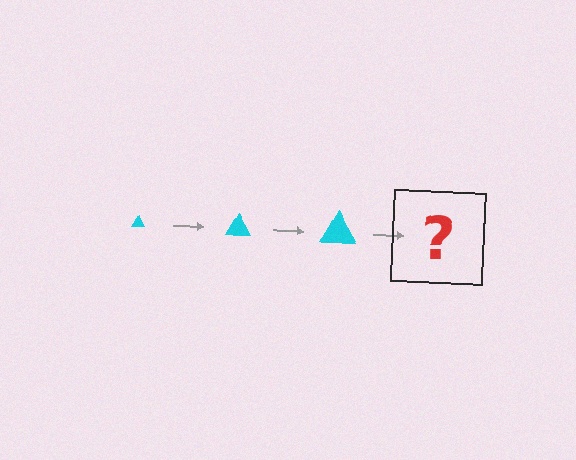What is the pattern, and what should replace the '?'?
The pattern is that the triangle gets progressively larger each step. The '?' should be a cyan triangle, larger than the previous one.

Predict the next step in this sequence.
The next step is a cyan triangle, larger than the previous one.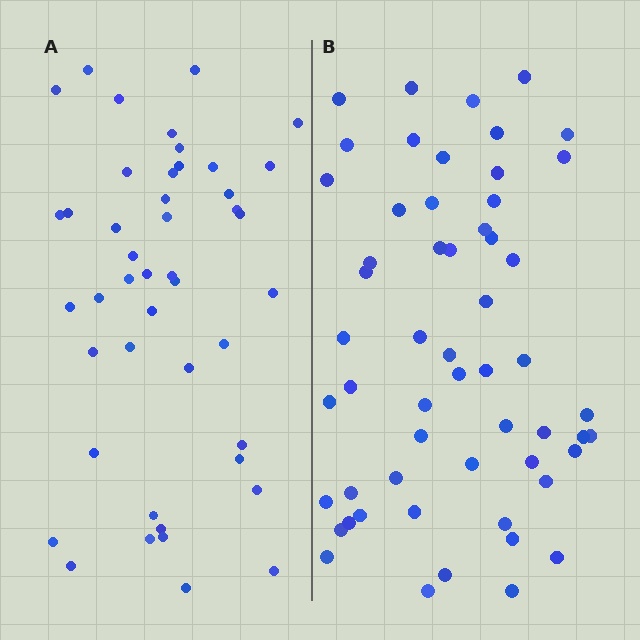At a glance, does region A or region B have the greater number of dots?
Region B (the right region) has more dots.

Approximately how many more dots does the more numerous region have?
Region B has roughly 12 or so more dots than region A.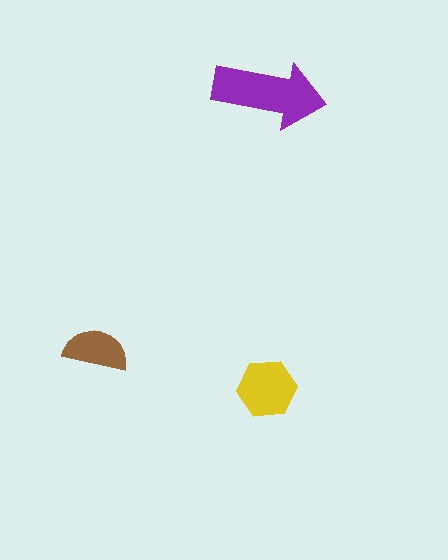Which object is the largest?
The purple arrow.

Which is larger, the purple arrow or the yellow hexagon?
The purple arrow.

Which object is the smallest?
The brown semicircle.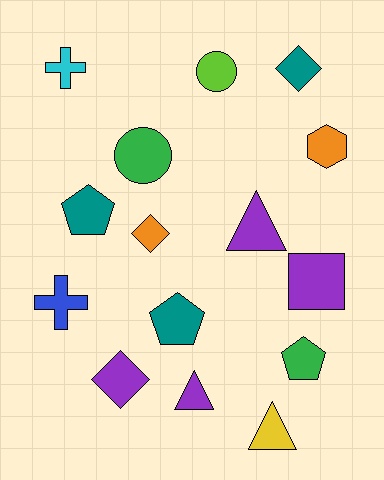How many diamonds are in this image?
There are 3 diamonds.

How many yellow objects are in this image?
There is 1 yellow object.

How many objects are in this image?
There are 15 objects.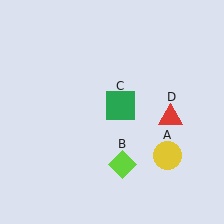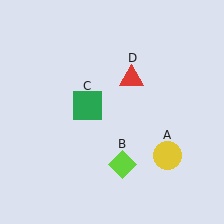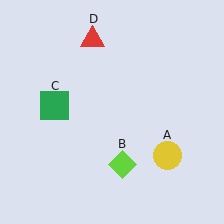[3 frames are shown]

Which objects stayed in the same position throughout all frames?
Yellow circle (object A) and lime diamond (object B) remained stationary.